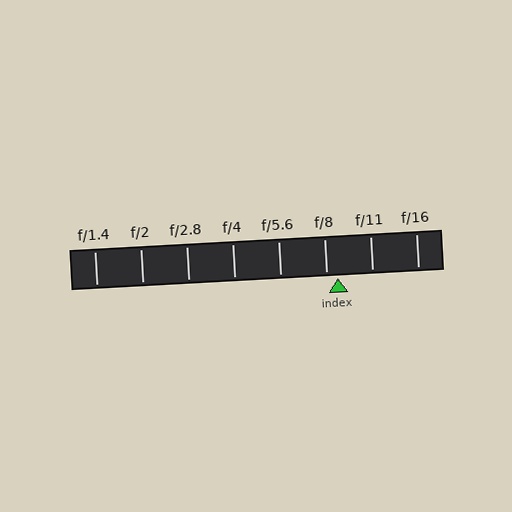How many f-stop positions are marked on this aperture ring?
There are 8 f-stop positions marked.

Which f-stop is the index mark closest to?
The index mark is closest to f/8.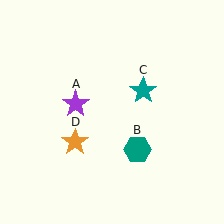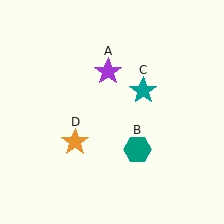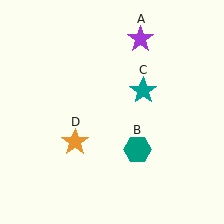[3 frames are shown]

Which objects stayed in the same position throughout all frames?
Teal hexagon (object B) and teal star (object C) and orange star (object D) remained stationary.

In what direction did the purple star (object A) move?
The purple star (object A) moved up and to the right.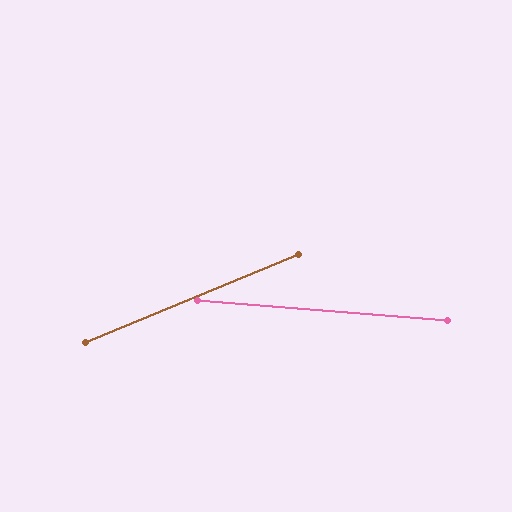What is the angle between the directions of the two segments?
Approximately 27 degrees.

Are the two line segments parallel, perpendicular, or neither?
Neither parallel nor perpendicular — they differ by about 27°.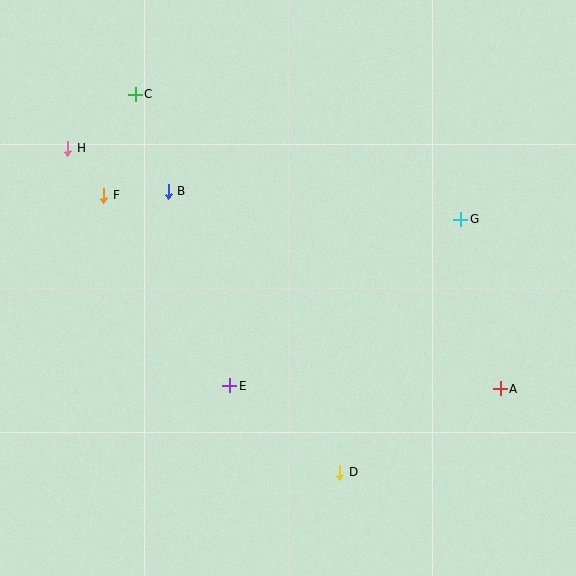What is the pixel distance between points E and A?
The distance between E and A is 271 pixels.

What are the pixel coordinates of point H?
Point H is at (68, 148).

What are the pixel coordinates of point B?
Point B is at (168, 191).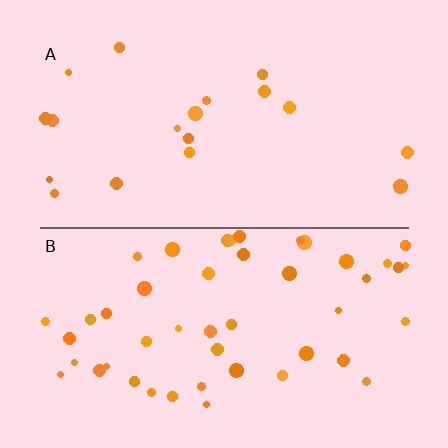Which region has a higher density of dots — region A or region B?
B (the bottom).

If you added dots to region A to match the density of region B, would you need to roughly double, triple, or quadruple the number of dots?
Approximately triple.